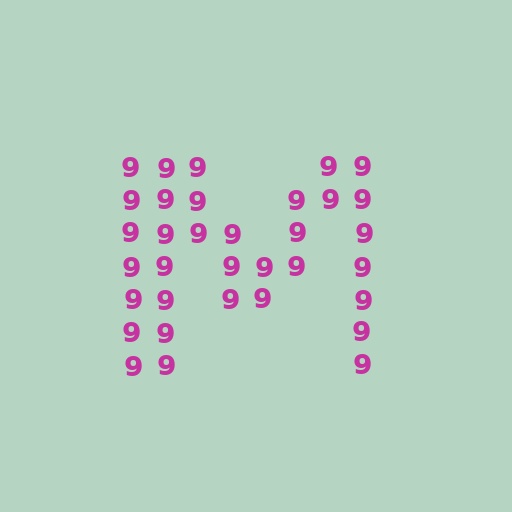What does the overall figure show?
The overall figure shows the letter M.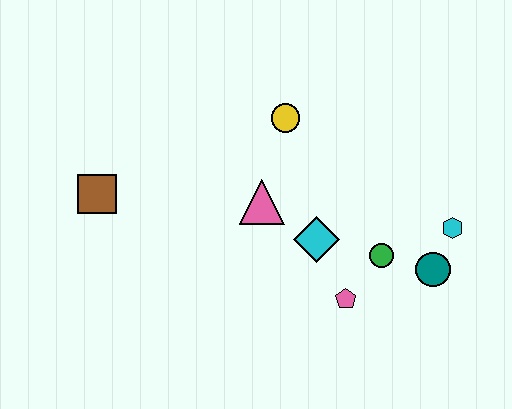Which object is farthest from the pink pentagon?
The brown square is farthest from the pink pentagon.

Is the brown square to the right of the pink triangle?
No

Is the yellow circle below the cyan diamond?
No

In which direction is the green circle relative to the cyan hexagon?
The green circle is to the left of the cyan hexagon.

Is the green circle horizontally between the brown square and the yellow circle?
No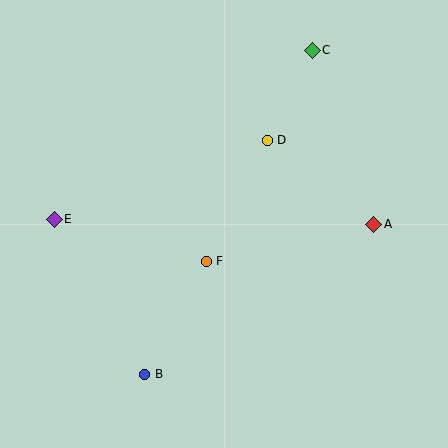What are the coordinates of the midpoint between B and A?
The midpoint between B and A is at (259, 299).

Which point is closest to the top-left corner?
Point E is closest to the top-left corner.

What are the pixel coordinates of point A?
Point A is at (374, 224).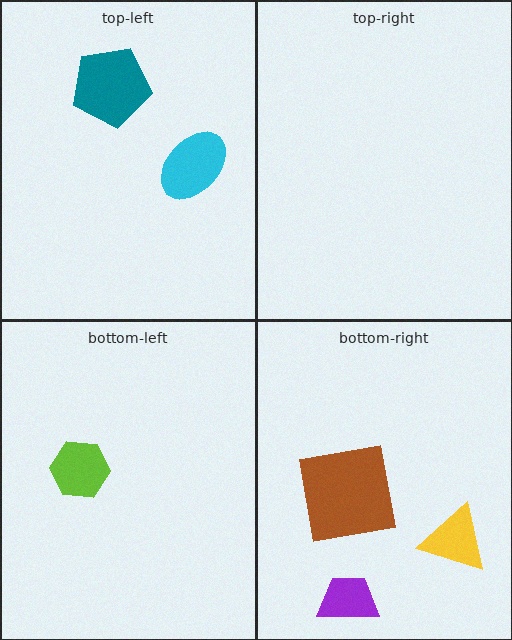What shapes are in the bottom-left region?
The lime hexagon.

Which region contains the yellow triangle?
The bottom-right region.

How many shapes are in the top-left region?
2.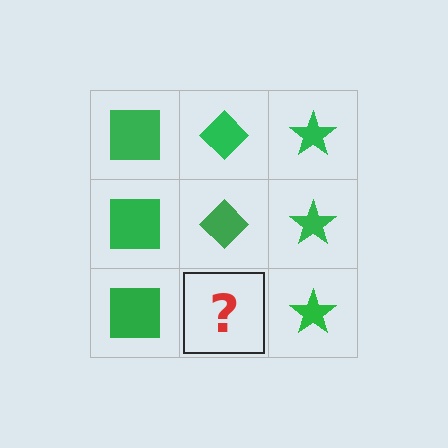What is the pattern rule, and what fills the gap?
The rule is that each column has a consistent shape. The gap should be filled with a green diamond.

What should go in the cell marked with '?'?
The missing cell should contain a green diamond.